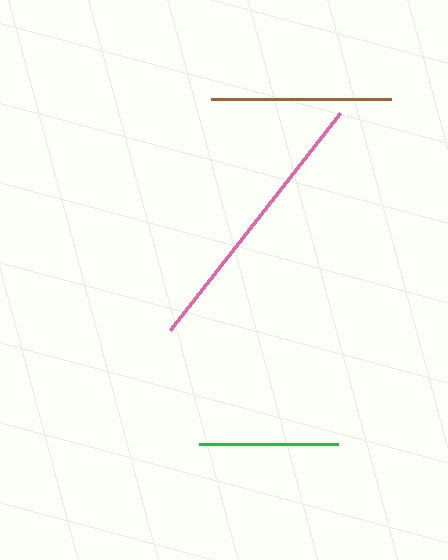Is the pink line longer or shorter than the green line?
The pink line is longer than the green line.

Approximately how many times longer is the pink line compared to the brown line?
The pink line is approximately 1.5 times the length of the brown line.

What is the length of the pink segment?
The pink segment is approximately 277 pixels long.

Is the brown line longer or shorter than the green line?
The brown line is longer than the green line.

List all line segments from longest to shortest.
From longest to shortest: pink, brown, green.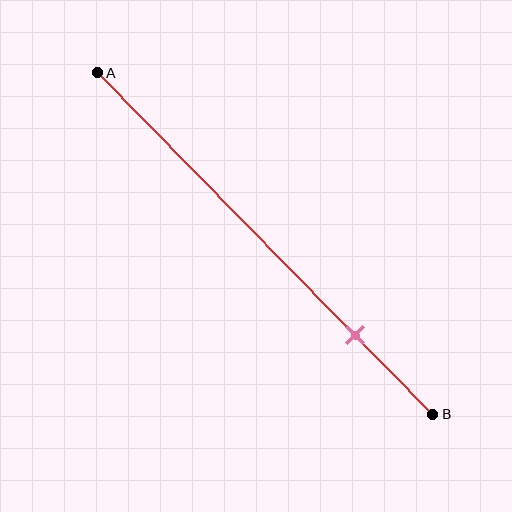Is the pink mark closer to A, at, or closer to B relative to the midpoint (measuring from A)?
The pink mark is closer to point B than the midpoint of segment AB.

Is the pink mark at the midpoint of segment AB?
No, the mark is at about 75% from A, not at the 50% midpoint.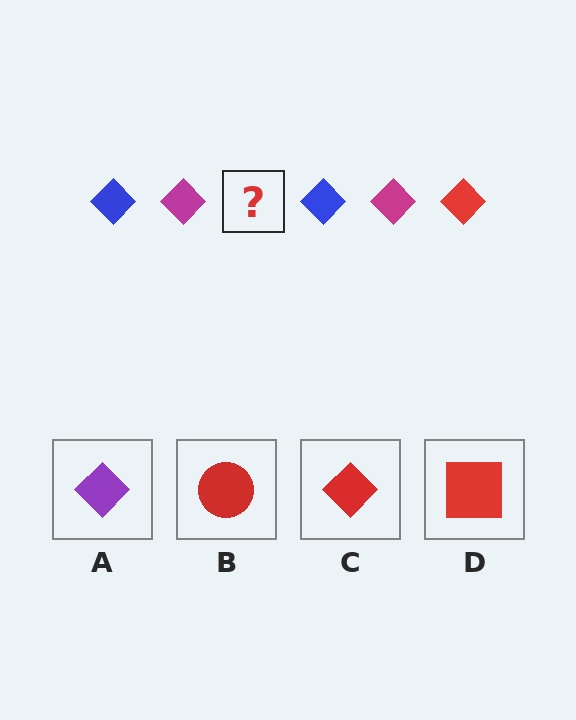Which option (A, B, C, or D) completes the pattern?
C.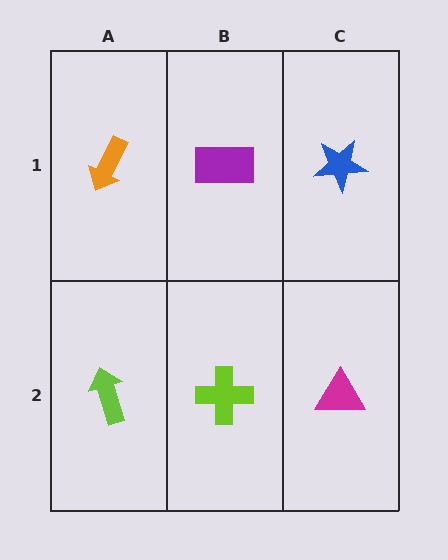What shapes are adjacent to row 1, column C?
A magenta triangle (row 2, column C), a purple rectangle (row 1, column B).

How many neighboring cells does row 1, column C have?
2.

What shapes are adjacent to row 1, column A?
A lime arrow (row 2, column A), a purple rectangle (row 1, column B).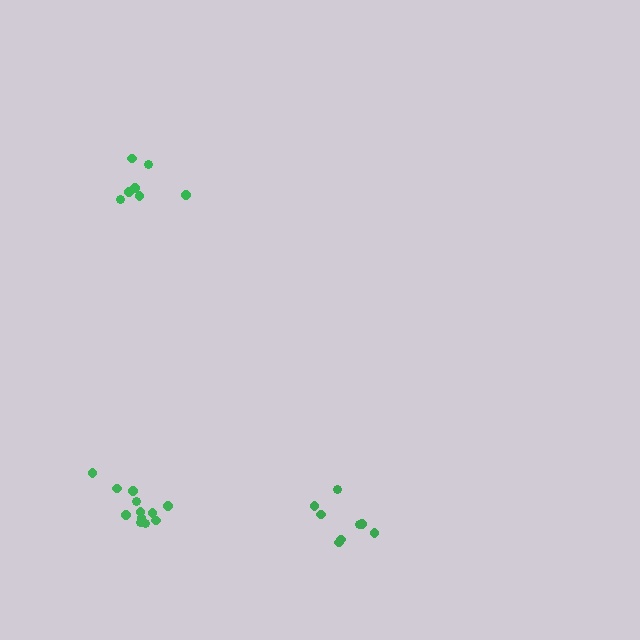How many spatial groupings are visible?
There are 3 spatial groupings.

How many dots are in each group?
Group 1: 7 dots, Group 2: 8 dots, Group 3: 12 dots (27 total).